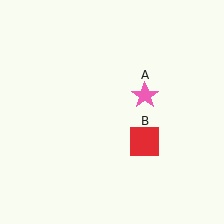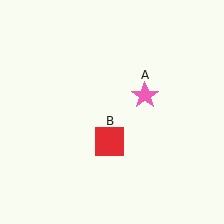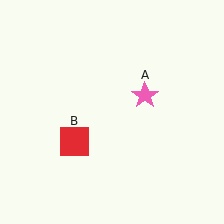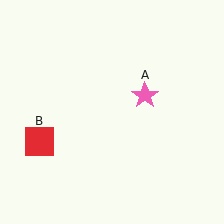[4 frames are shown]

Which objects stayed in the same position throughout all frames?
Pink star (object A) remained stationary.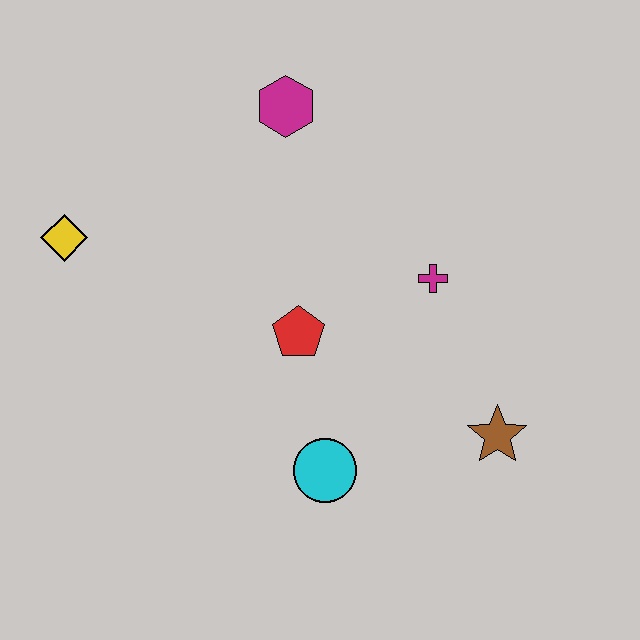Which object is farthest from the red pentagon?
The yellow diamond is farthest from the red pentagon.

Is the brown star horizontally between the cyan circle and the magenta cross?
No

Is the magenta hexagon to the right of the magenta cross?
No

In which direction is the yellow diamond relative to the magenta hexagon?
The yellow diamond is to the left of the magenta hexagon.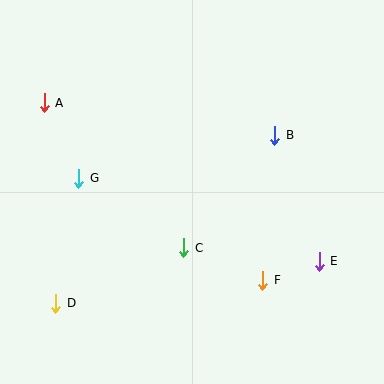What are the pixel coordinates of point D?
Point D is at (56, 303).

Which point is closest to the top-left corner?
Point A is closest to the top-left corner.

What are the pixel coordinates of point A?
Point A is at (44, 103).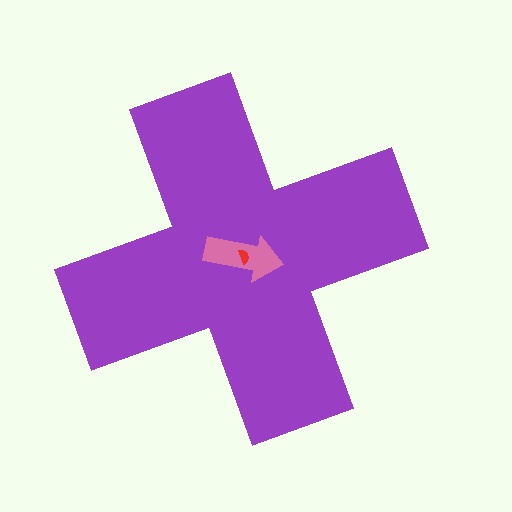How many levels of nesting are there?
3.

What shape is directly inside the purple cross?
The pink arrow.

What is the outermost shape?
The purple cross.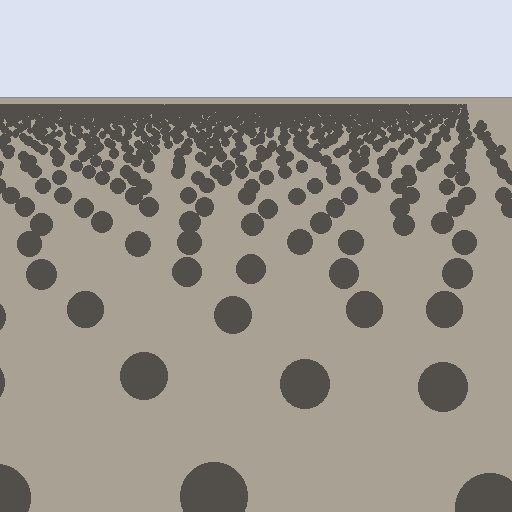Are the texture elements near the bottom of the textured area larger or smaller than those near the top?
Larger. Near the bottom, elements are closer to the viewer and appear at a bigger on-screen size.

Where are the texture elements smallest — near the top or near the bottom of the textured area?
Near the top.